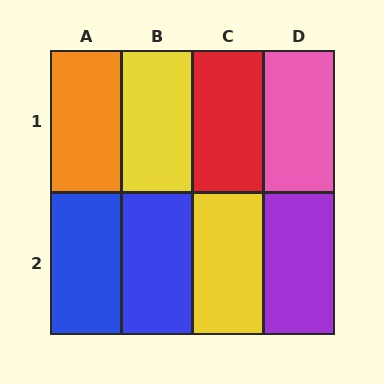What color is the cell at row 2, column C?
Yellow.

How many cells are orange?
1 cell is orange.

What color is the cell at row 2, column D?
Purple.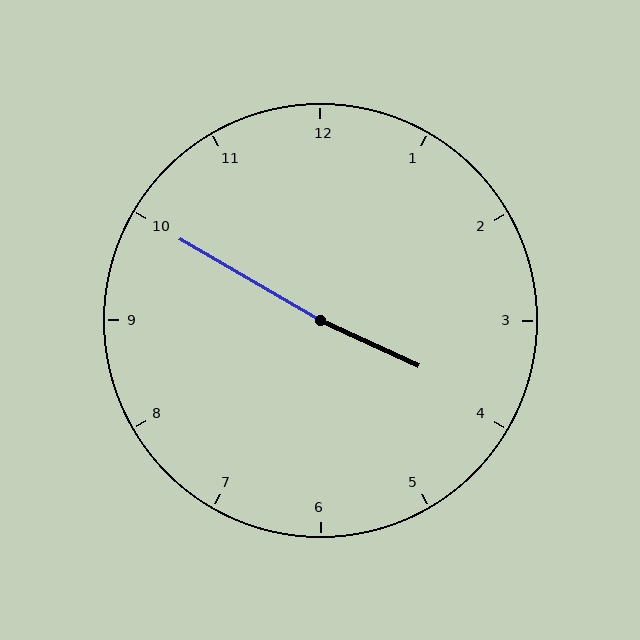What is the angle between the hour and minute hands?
Approximately 175 degrees.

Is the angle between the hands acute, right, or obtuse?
It is obtuse.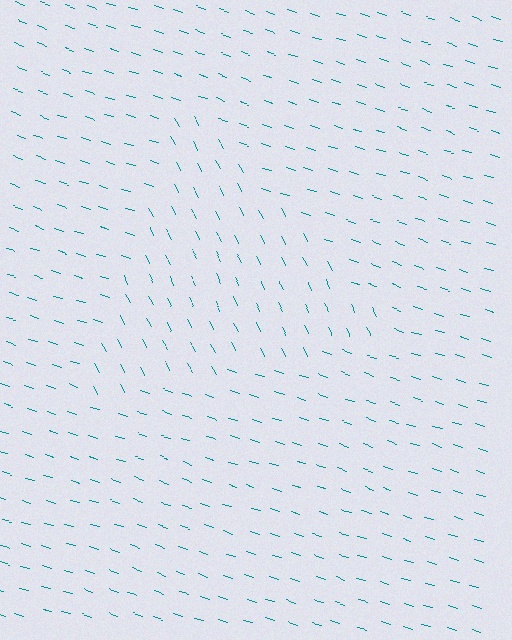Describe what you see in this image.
The image is filled with small teal line segments. A triangle region in the image has lines oriented differently from the surrounding lines, creating a visible texture boundary.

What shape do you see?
I see a triangle.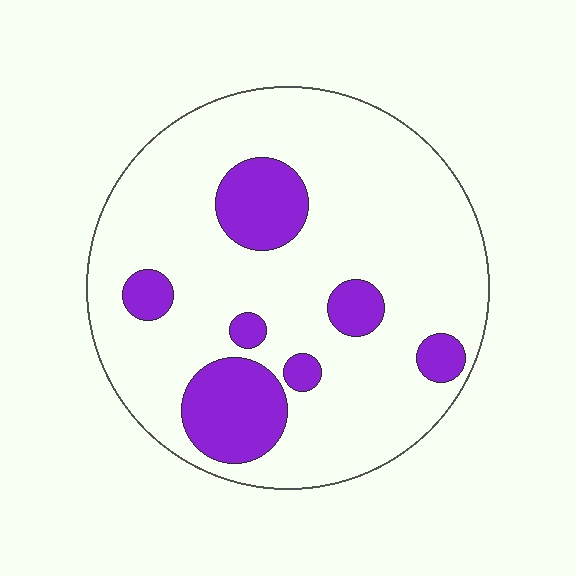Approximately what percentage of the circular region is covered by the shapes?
Approximately 20%.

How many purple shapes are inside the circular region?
7.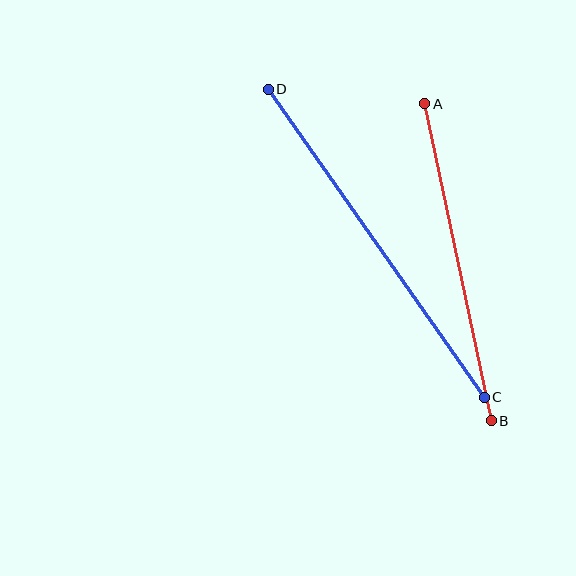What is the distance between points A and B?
The distance is approximately 324 pixels.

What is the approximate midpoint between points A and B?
The midpoint is at approximately (458, 262) pixels.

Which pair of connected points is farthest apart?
Points C and D are farthest apart.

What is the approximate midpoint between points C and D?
The midpoint is at approximately (376, 243) pixels.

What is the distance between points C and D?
The distance is approximately 376 pixels.